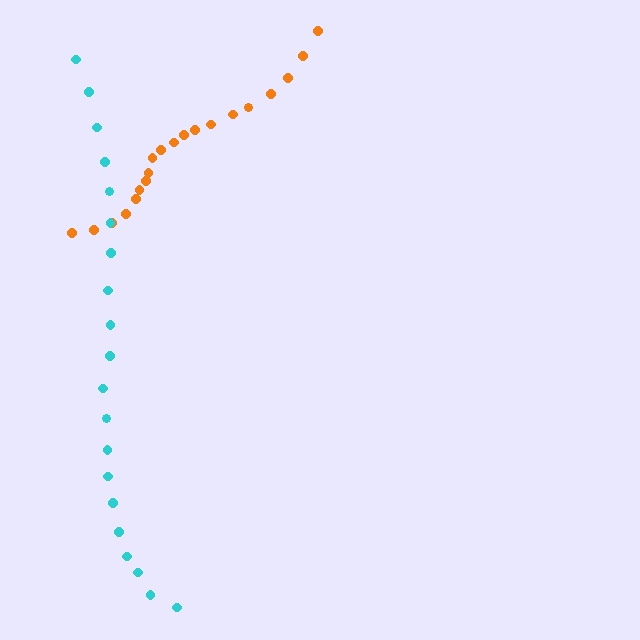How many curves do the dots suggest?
There are 2 distinct paths.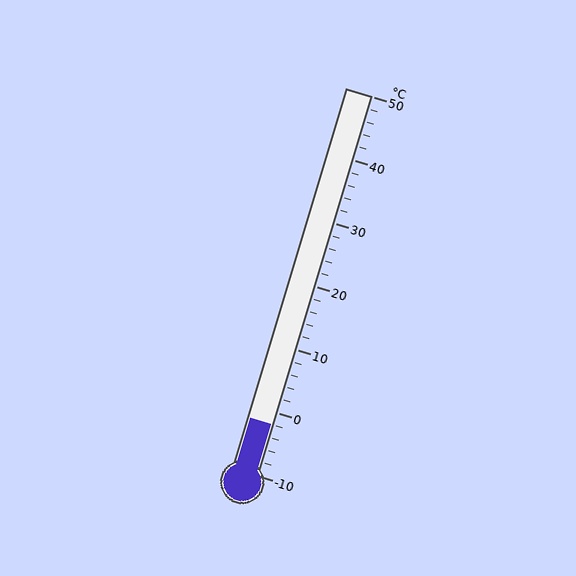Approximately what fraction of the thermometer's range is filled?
The thermometer is filled to approximately 15% of its range.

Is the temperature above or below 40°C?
The temperature is below 40°C.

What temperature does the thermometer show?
The thermometer shows approximately -2°C.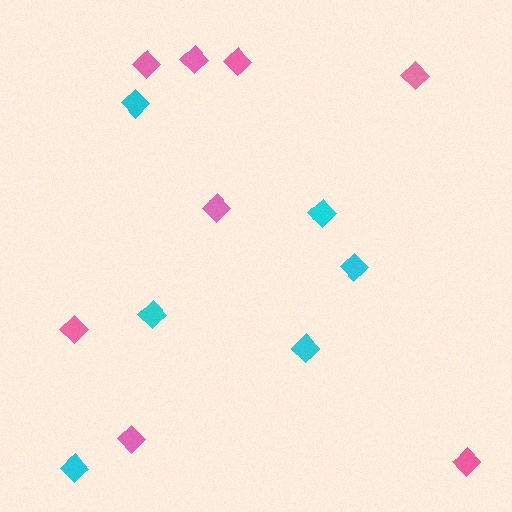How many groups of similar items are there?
There are 2 groups: one group of cyan diamonds (6) and one group of pink diamonds (8).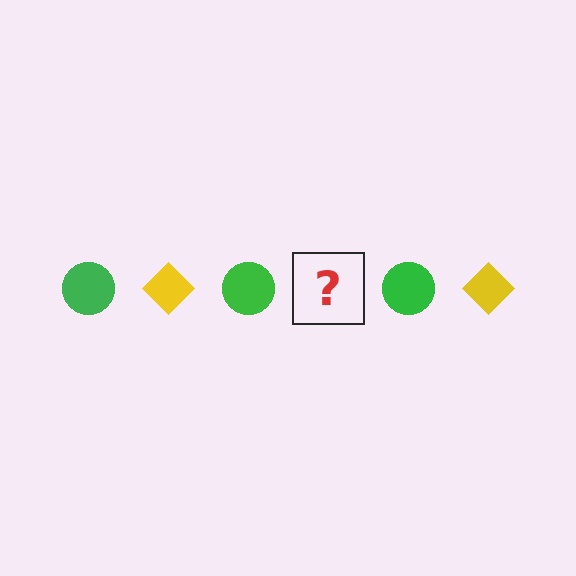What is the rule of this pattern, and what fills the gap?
The rule is that the pattern alternates between green circle and yellow diamond. The gap should be filled with a yellow diamond.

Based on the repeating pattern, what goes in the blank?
The blank should be a yellow diamond.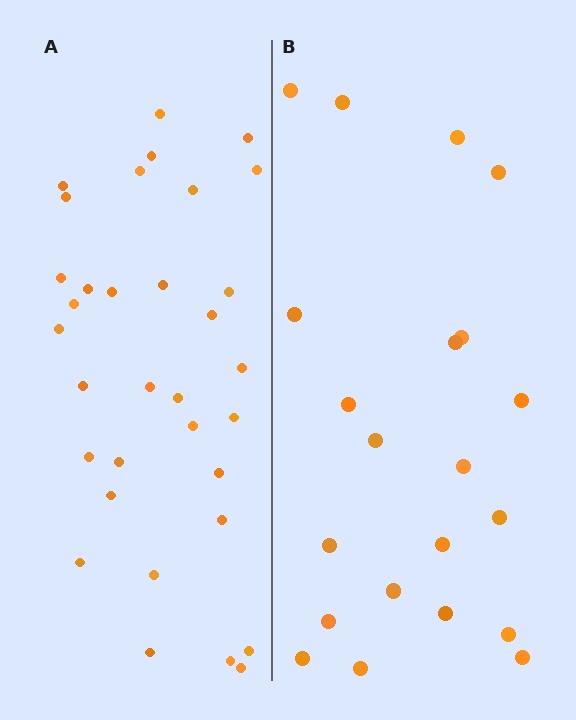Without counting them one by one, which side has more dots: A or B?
Region A (the left region) has more dots.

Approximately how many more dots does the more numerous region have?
Region A has roughly 12 or so more dots than region B.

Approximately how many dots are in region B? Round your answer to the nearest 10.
About 20 dots. (The exact count is 21, which rounds to 20.)